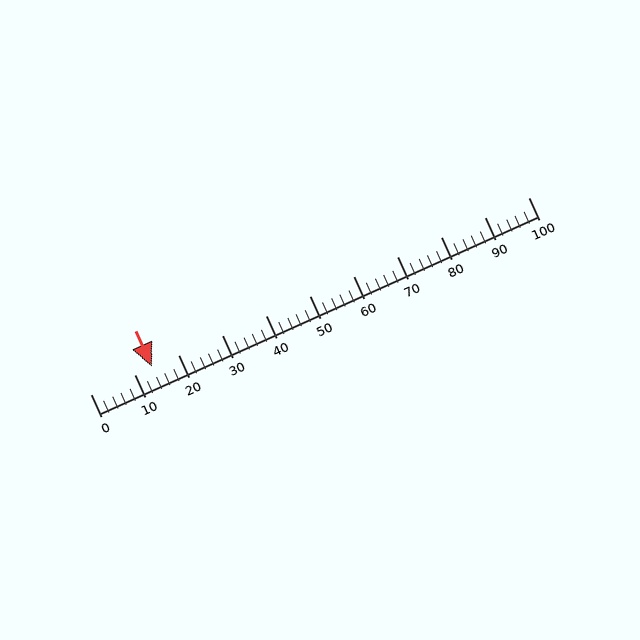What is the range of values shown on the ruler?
The ruler shows values from 0 to 100.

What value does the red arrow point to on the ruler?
The red arrow points to approximately 14.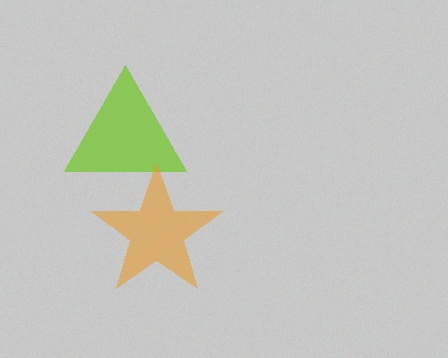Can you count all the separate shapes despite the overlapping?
Yes, there are 2 separate shapes.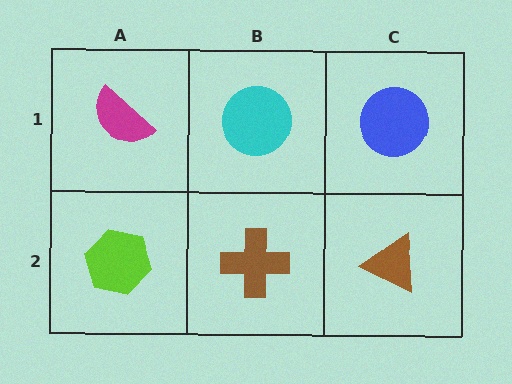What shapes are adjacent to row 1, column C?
A brown triangle (row 2, column C), a cyan circle (row 1, column B).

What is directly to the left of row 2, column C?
A brown cross.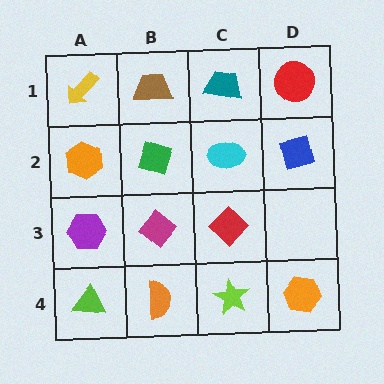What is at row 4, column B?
An orange semicircle.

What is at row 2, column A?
An orange hexagon.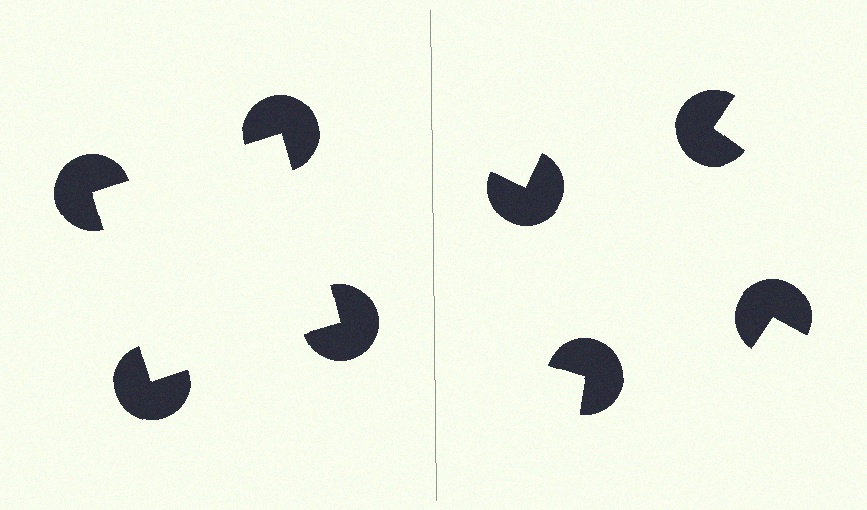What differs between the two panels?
The pac-man discs are positioned identically on both sides; only the wedge orientations differ. On the left they align to a square; on the right they are misaligned.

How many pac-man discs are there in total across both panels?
8 — 4 on each side.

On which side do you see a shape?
An illusory square appears on the left side. On the right side the wedge cuts are rotated, so no coherent shape forms.